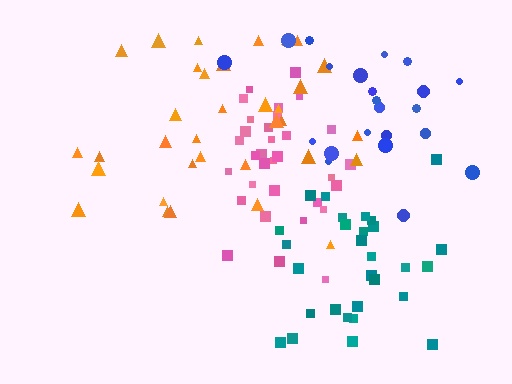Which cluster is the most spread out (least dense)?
Orange.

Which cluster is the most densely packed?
Pink.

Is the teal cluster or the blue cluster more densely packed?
Teal.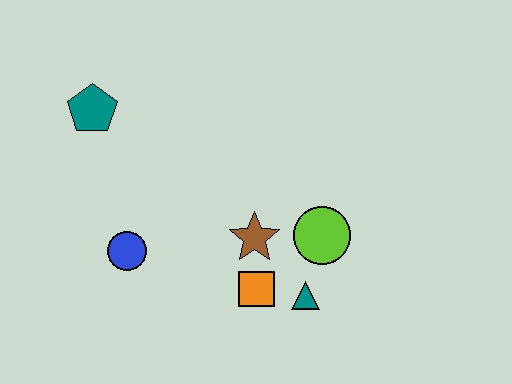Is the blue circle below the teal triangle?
No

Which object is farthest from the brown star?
The teal pentagon is farthest from the brown star.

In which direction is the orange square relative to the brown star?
The orange square is below the brown star.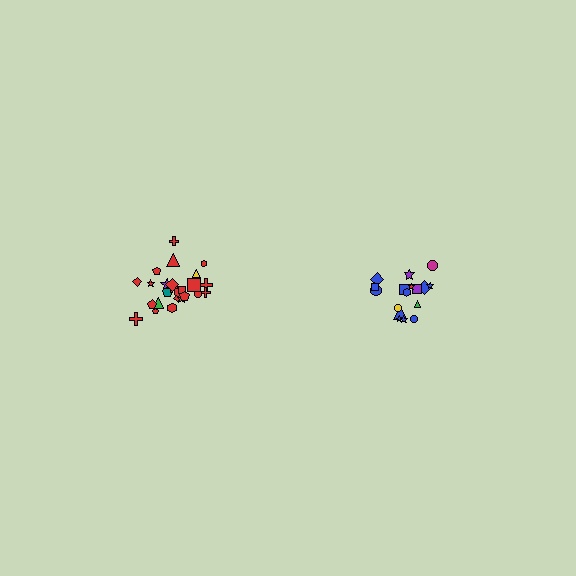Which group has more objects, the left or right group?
The left group.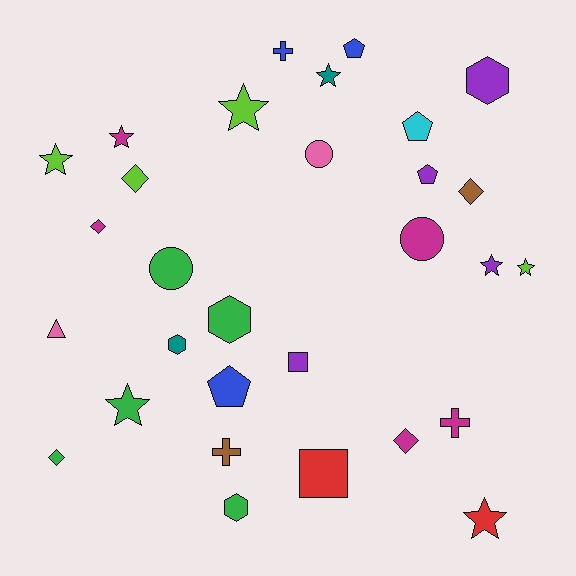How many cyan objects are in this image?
There is 1 cyan object.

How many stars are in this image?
There are 8 stars.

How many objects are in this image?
There are 30 objects.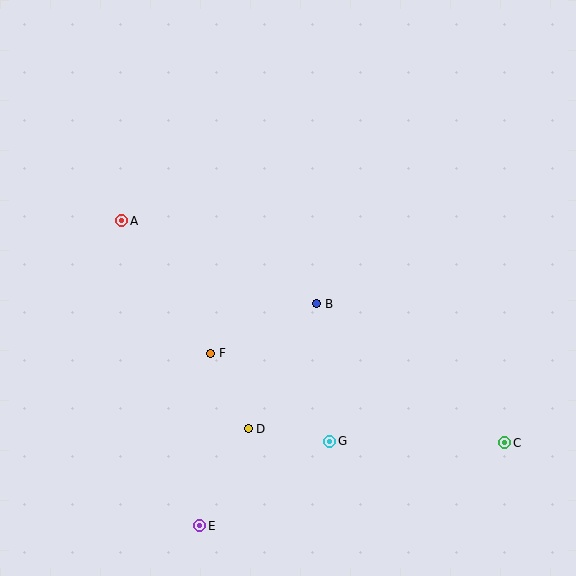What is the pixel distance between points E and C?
The distance between E and C is 316 pixels.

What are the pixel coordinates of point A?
Point A is at (122, 221).